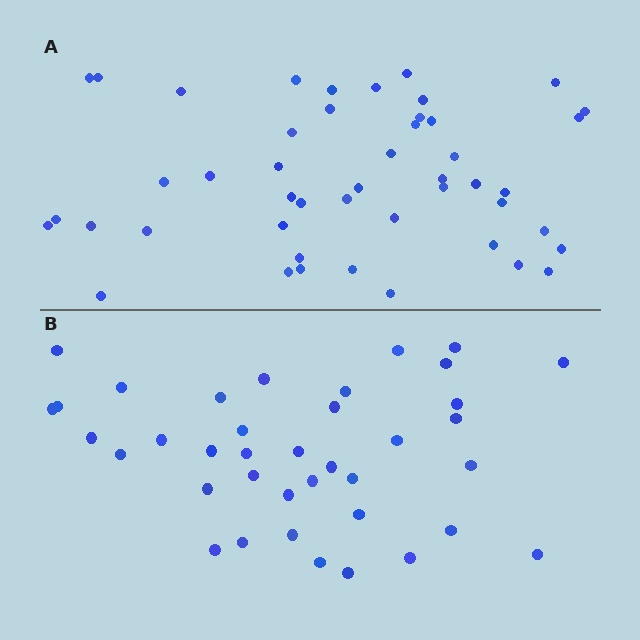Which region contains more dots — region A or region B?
Region A (the top region) has more dots.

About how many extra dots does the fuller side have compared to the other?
Region A has roughly 8 or so more dots than region B.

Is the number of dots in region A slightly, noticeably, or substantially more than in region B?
Region A has only slightly more — the two regions are fairly close. The ratio is roughly 1.2 to 1.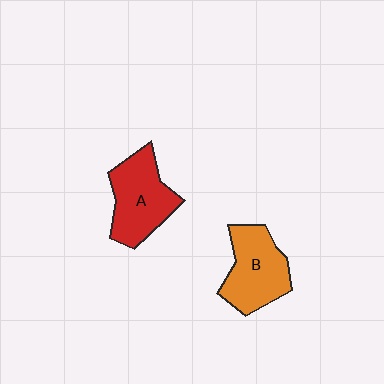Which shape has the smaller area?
Shape B (orange).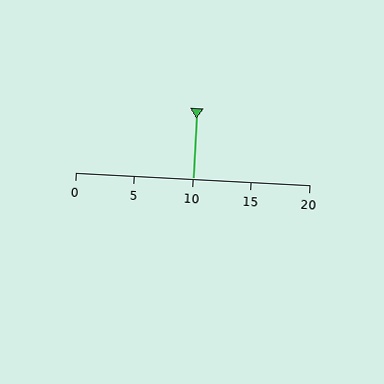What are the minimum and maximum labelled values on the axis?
The axis runs from 0 to 20.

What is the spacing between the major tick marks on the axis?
The major ticks are spaced 5 apart.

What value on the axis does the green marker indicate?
The marker indicates approximately 10.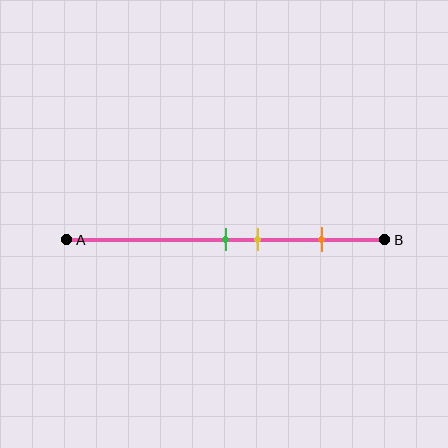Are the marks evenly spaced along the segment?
No, the marks are not evenly spaced.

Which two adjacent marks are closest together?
The green and yellow marks are the closest adjacent pair.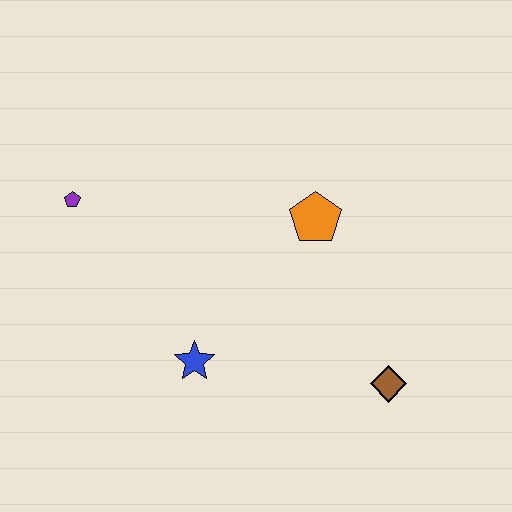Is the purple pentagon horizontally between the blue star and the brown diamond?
No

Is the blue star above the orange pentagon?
No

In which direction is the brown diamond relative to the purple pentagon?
The brown diamond is to the right of the purple pentagon.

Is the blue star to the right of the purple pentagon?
Yes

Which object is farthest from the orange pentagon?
The purple pentagon is farthest from the orange pentagon.